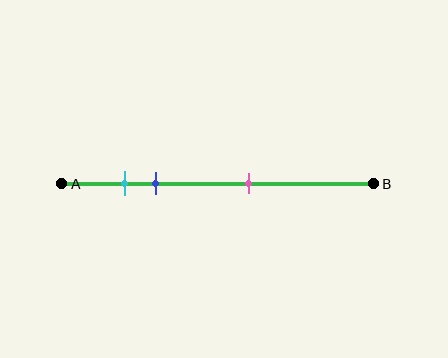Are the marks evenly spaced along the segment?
No, the marks are not evenly spaced.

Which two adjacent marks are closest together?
The cyan and blue marks are the closest adjacent pair.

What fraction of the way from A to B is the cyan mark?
The cyan mark is approximately 20% (0.2) of the way from A to B.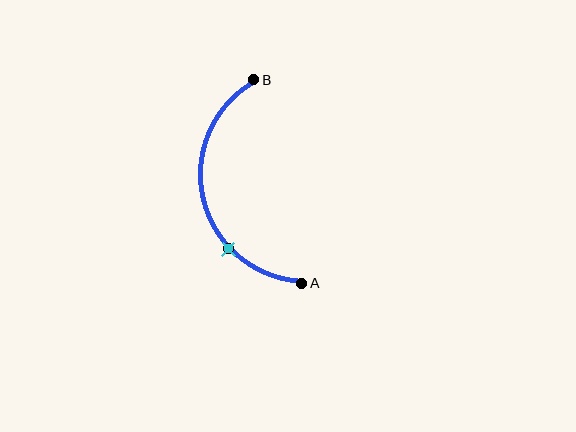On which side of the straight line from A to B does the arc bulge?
The arc bulges to the left of the straight line connecting A and B.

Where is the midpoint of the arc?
The arc midpoint is the point on the curve farthest from the straight line joining A and B. It sits to the left of that line.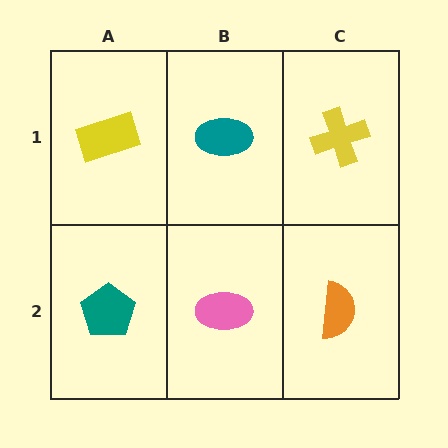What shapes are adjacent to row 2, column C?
A yellow cross (row 1, column C), a pink ellipse (row 2, column B).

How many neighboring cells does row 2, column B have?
3.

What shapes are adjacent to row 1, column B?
A pink ellipse (row 2, column B), a yellow rectangle (row 1, column A), a yellow cross (row 1, column C).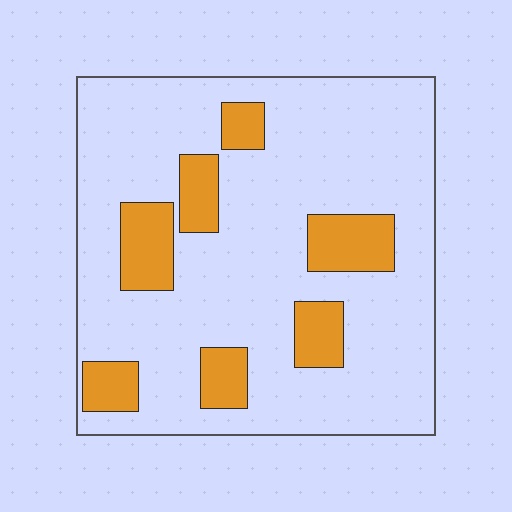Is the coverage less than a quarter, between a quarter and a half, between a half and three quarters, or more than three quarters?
Less than a quarter.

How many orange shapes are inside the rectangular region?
7.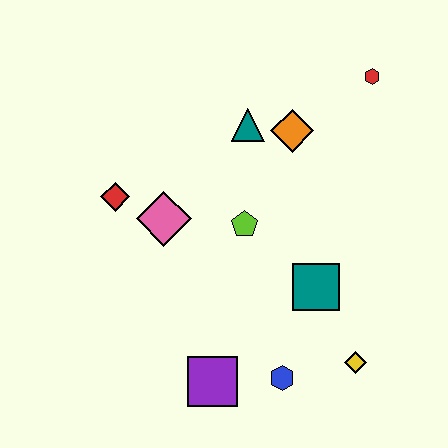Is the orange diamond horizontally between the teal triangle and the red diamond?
No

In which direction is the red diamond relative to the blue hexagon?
The red diamond is above the blue hexagon.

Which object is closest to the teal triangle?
The orange diamond is closest to the teal triangle.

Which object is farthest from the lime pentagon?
The red hexagon is farthest from the lime pentagon.